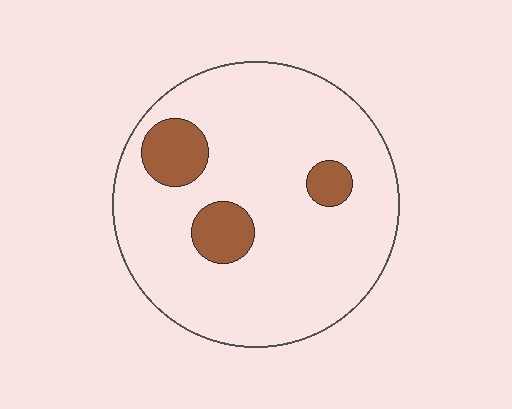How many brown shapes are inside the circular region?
3.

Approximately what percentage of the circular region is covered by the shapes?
Approximately 15%.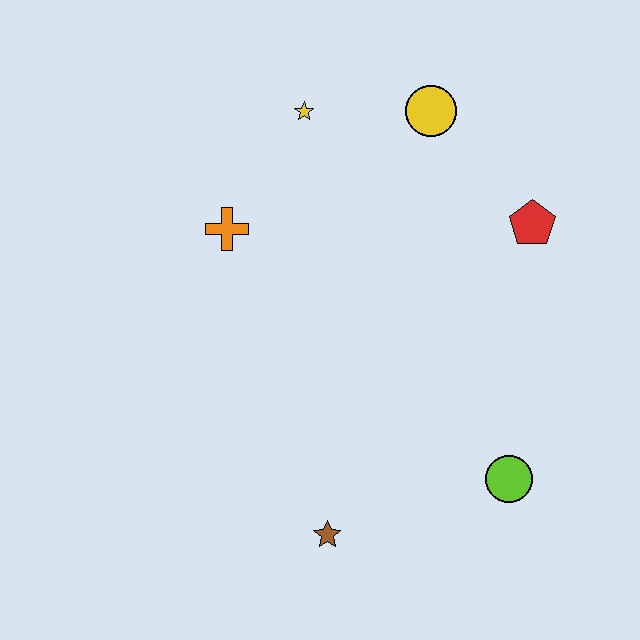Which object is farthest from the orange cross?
The lime circle is farthest from the orange cross.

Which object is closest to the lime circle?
The brown star is closest to the lime circle.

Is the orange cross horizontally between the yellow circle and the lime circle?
No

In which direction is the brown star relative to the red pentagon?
The brown star is below the red pentagon.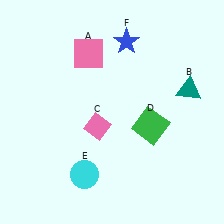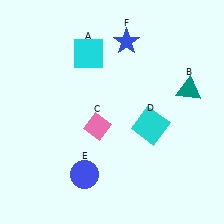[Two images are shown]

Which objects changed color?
A changed from pink to cyan. D changed from green to cyan. E changed from cyan to blue.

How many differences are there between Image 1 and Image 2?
There are 3 differences between the two images.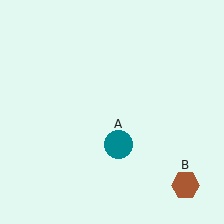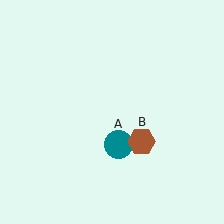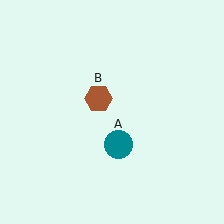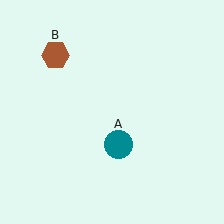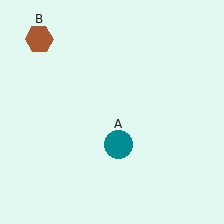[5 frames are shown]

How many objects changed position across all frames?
1 object changed position: brown hexagon (object B).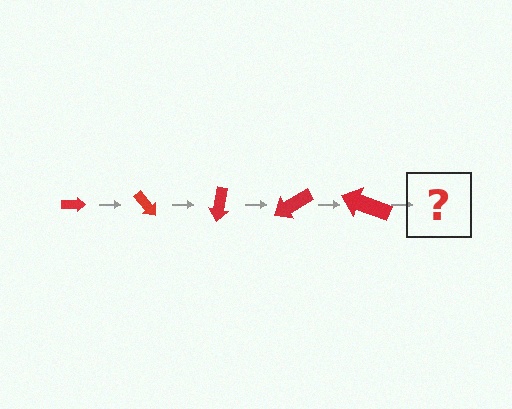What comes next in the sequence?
The next element should be an arrow, larger than the previous one and rotated 250 degrees from the start.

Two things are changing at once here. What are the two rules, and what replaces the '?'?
The two rules are that the arrow grows larger each step and it rotates 50 degrees each step. The '?' should be an arrow, larger than the previous one and rotated 250 degrees from the start.